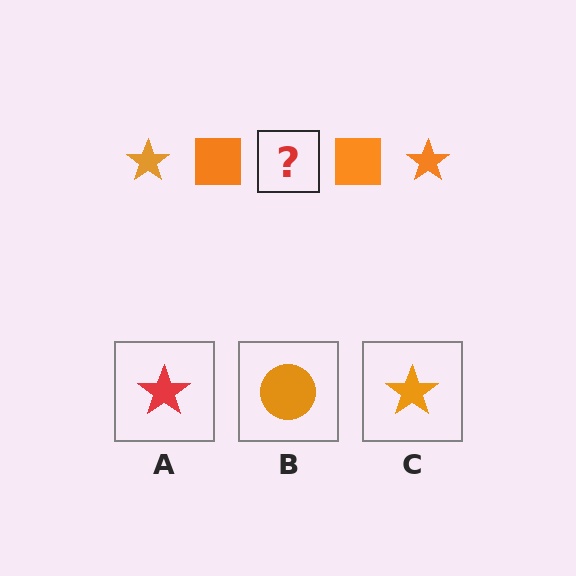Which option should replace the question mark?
Option C.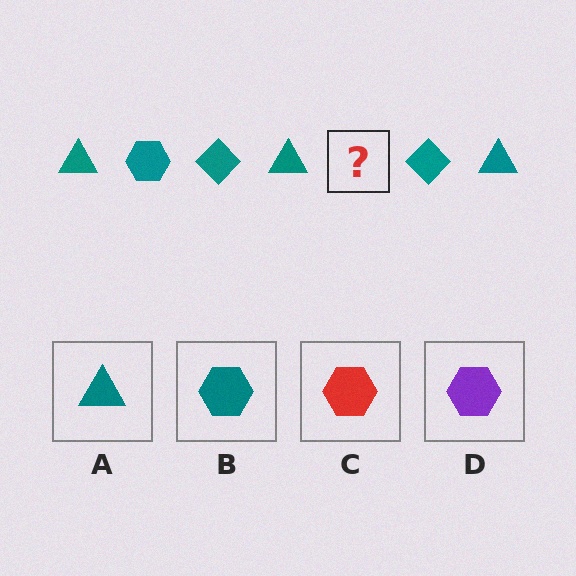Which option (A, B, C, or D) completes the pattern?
B.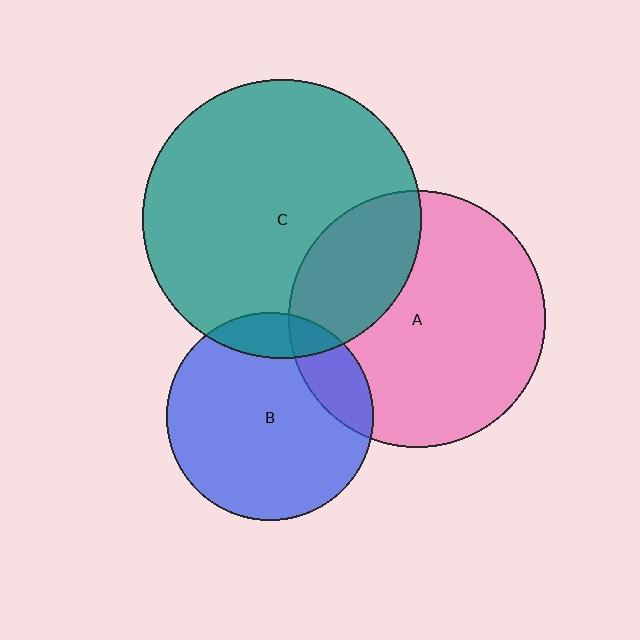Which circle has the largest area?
Circle C (teal).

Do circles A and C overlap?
Yes.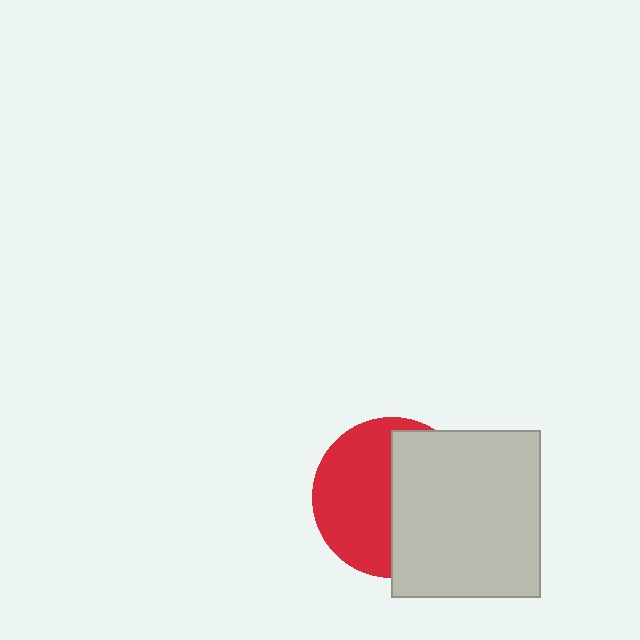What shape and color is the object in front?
The object in front is a light gray rectangle.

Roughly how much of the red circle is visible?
About half of it is visible (roughly 51%).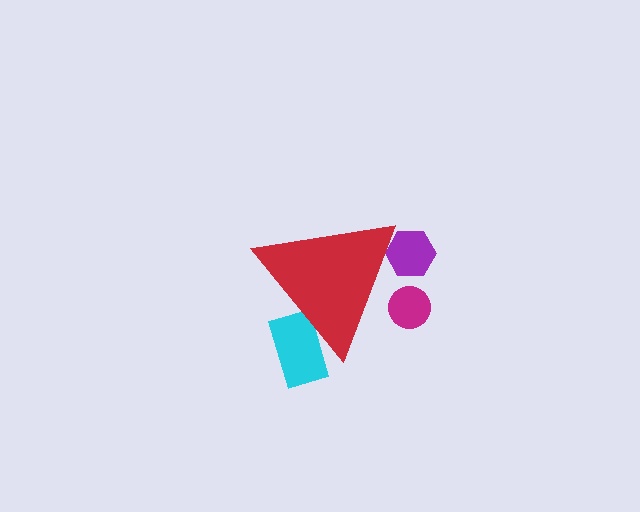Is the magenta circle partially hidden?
Yes, the magenta circle is partially hidden behind the red triangle.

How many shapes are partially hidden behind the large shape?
3 shapes are partially hidden.